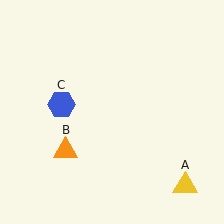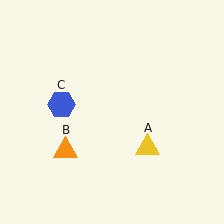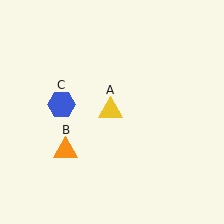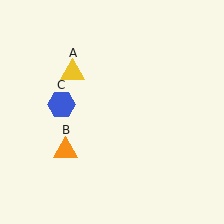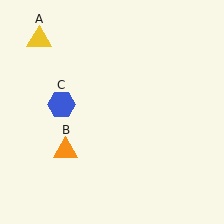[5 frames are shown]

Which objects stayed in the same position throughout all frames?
Orange triangle (object B) and blue hexagon (object C) remained stationary.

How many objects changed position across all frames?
1 object changed position: yellow triangle (object A).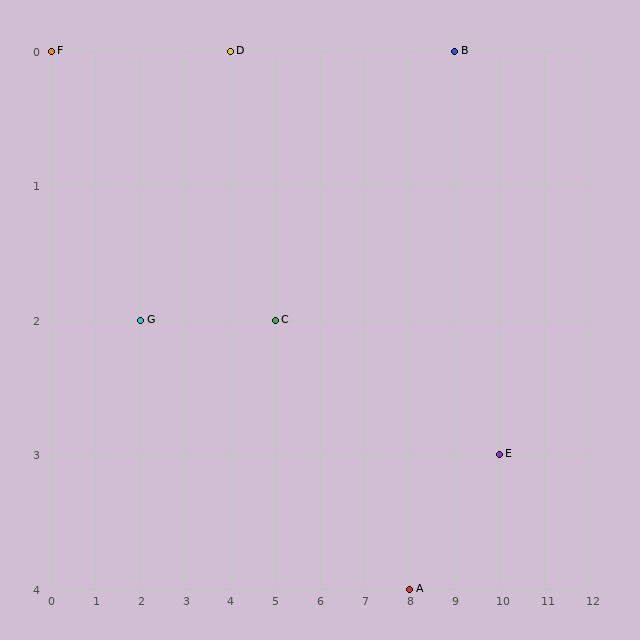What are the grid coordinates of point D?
Point D is at grid coordinates (4, 0).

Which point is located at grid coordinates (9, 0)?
Point B is at (9, 0).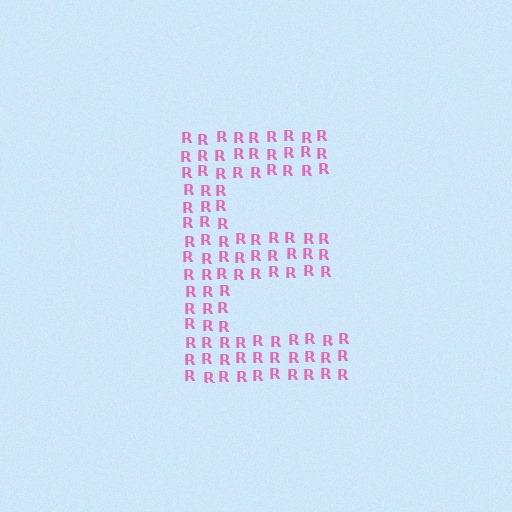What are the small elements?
The small elements are letter R's.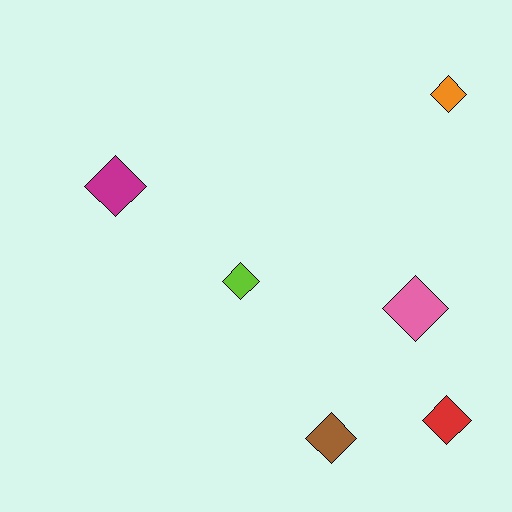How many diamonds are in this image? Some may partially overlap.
There are 6 diamonds.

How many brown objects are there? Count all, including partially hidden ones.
There is 1 brown object.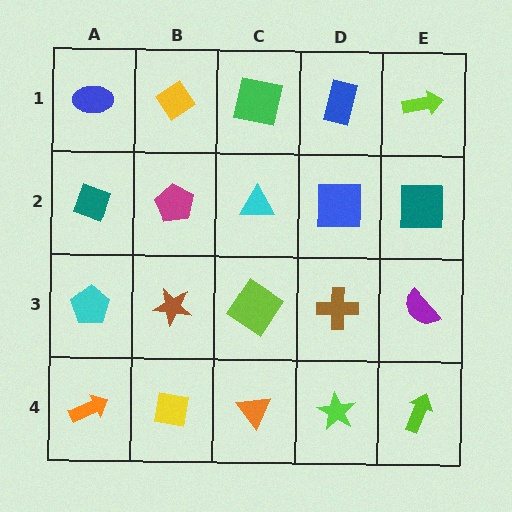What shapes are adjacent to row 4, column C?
A lime diamond (row 3, column C), a yellow square (row 4, column B), a lime star (row 4, column D).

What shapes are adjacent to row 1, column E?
A teal square (row 2, column E), a blue rectangle (row 1, column D).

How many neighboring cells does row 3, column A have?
3.